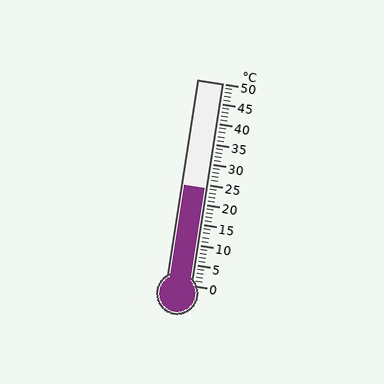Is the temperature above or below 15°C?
The temperature is above 15°C.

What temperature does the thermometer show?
The thermometer shows approximately 24°C.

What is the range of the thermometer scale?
The thermometer scale ranges from 0°C to 50°C.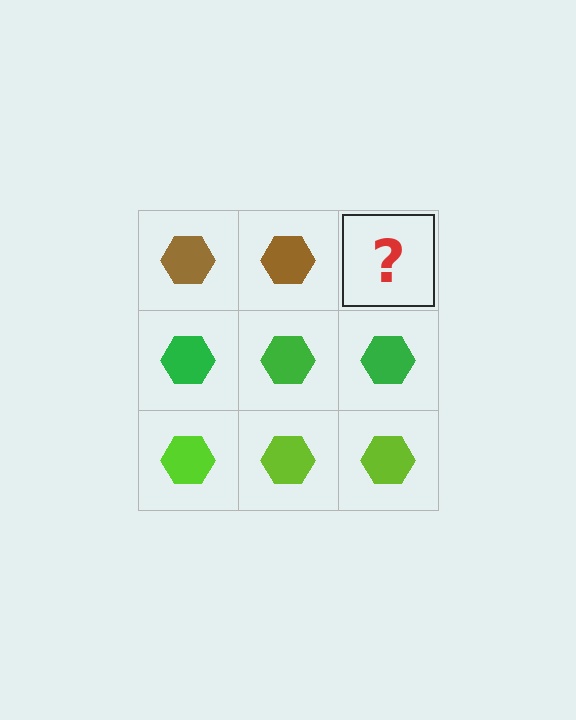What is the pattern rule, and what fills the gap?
The rule is that each row has a consistent color. The gap should be filled with a brown hexagon.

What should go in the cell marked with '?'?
The missing cell should contain a brown hexagon.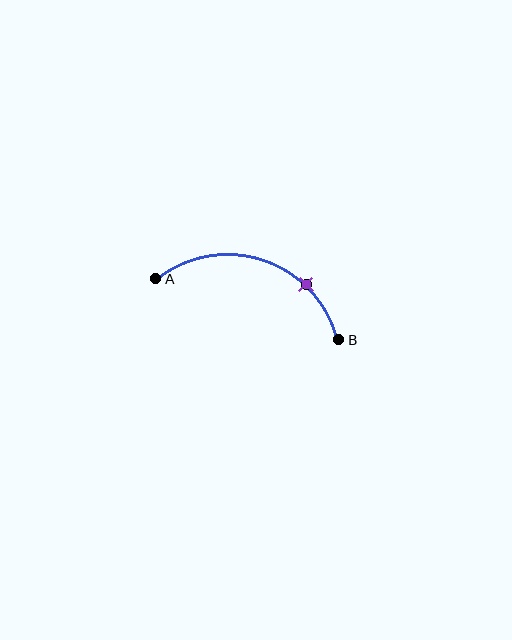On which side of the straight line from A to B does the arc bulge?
The arc bulges above the straight line connecting A and B.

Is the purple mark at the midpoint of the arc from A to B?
No. The purple mark lies on the arc but is closer to endpoint B. The arc midpoint would be at the point on the curve equidistant along the arc from both A and B.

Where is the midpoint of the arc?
The arc midpoint is the point on the curve farthest from the straight line joining A and B. It sits above that line.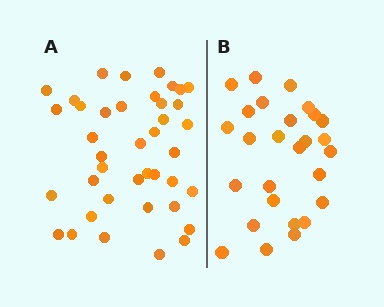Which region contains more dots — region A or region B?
Region A (the left region) has more dots.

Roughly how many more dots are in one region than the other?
Region A has approximately 15 more dots than region B.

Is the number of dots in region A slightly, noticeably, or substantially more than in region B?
Region A has substantially more. The ratio is roughly 1.5 to 1.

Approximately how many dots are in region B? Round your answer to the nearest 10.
About 30 dots. (The exact count is 27, which rounds to 30.)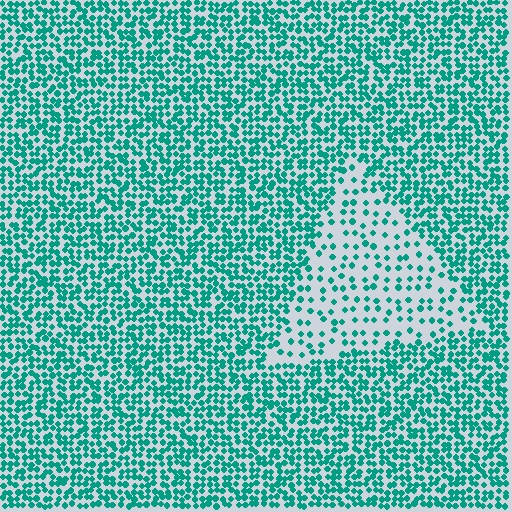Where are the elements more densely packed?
The elements are more densely packed outside the triangle boundary.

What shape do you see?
I see a triangle.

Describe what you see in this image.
The image contains small teal elements arranged at two different densities. A triangle-shaped region is visible where the elements are less densely packed than the surrounding area.